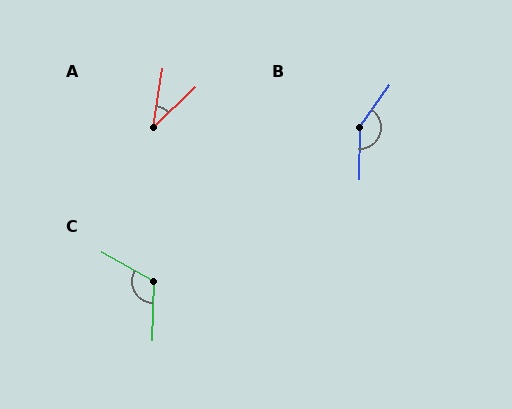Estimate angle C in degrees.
Approximately 118 degrees.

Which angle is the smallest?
A, at approximately 37 degrees.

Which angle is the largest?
B, at approximately 146 degrees.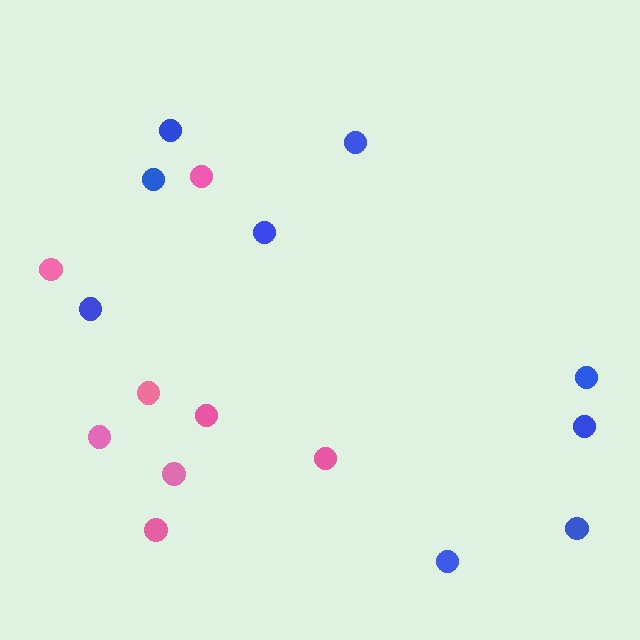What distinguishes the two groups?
There are 2 groups: one group of pink circles (8) and one group of blue circles (9).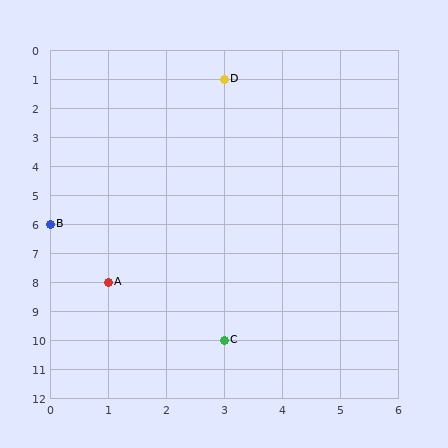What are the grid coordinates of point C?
Point C is at grid coordinates (3, 10).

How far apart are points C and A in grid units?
Points C and A are 2 columns and 2 rows apart (about 2.8 grid units diagonally).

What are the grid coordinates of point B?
Point B is at grid coordinates (0, 6).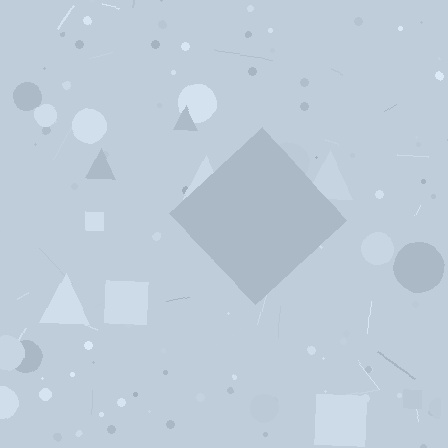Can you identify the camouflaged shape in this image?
The camouflaged shape is a diamond.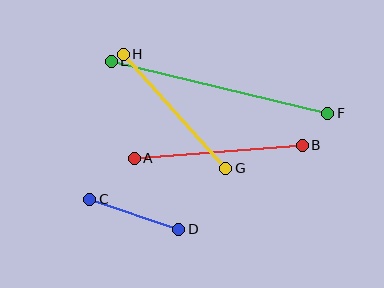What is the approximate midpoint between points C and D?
The midpoint is at approximately (134, 214) pixels.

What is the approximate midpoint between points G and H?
The midpoint is at approximately (175, 111) pixels.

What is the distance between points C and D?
The distance is approximately 94 pixels.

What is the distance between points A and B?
The distance is approximately 169 pixels.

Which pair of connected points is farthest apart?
Points E and F are farthest apart.